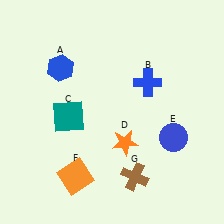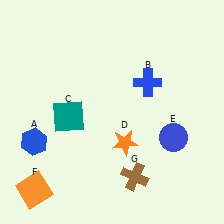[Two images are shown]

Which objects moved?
The objects that moved are: the blue hexagon (A), the orange square (F).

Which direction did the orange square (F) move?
The orange square (F) moved left.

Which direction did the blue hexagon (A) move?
The blue hexagon (A) moved down.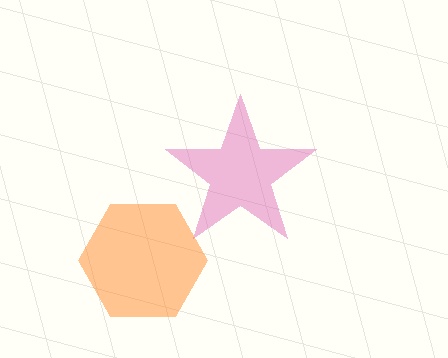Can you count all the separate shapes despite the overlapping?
Yes, there are 2 separate shapes.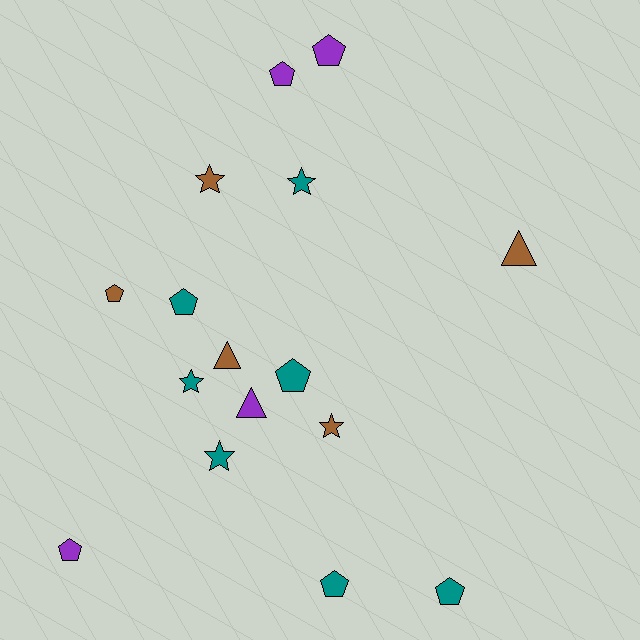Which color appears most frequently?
Teal, with 7 objects.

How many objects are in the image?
There are 16 objects.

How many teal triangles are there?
There are no teal triangles.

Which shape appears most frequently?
Pentagon, with 8 objects.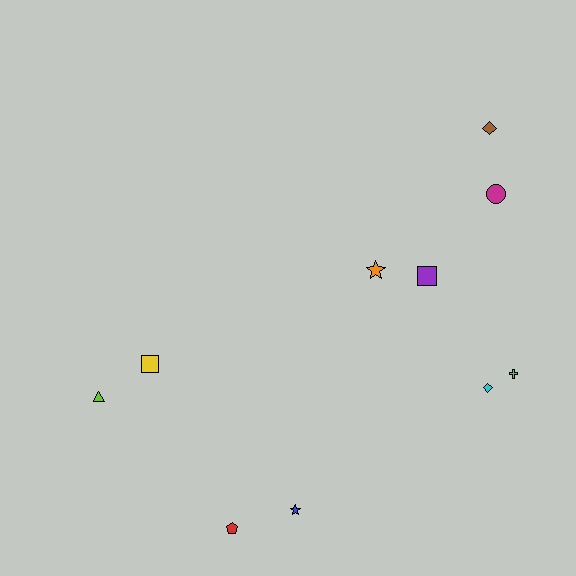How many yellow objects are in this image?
There is 1 yellow object.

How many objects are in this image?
There are 10 objects.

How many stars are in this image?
There are 2 stars.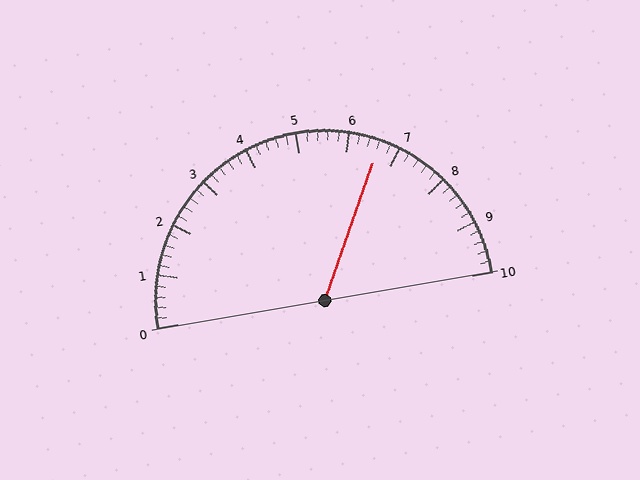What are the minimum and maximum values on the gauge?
The gauge ranges from 0 to 10.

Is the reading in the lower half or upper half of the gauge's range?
The reading is in the upper half of the range (0 to 10).